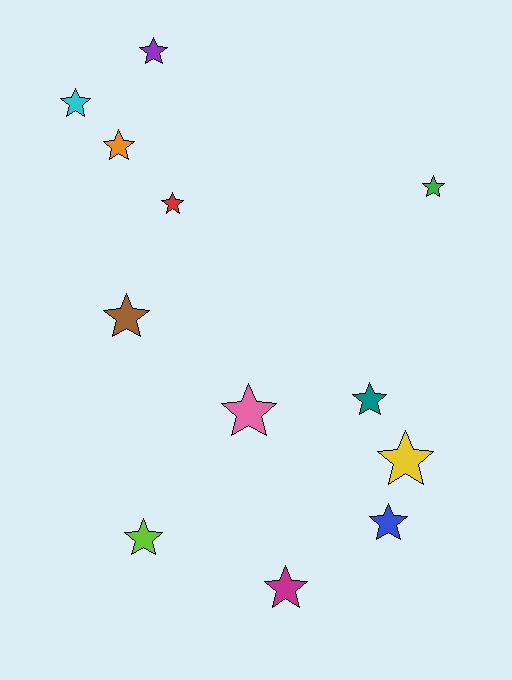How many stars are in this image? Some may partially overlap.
There are 12 stars.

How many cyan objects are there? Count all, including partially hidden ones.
There is 1 cyan object.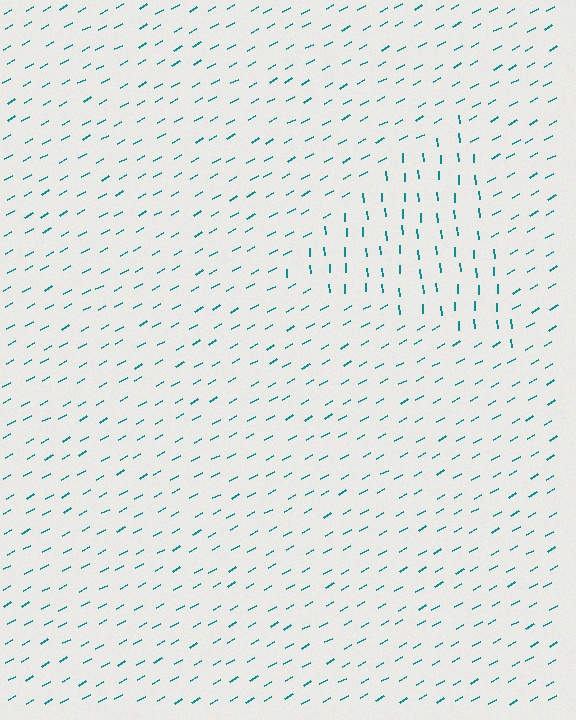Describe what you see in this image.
The image is filled with small teal line segments. A triangle region in the image has lines oriented differently from the surrounding lines, creating a visible texture boundary.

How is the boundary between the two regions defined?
The boundary is defined purely by a change in line orientation (approximately 66 degrees difference). All lines are the same color and thickness.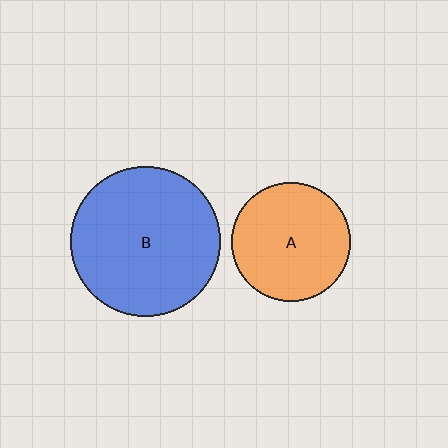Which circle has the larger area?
Circle B (blue).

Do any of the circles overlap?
No, none of the circles overlap.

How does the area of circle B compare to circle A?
Approximately 1.6 times.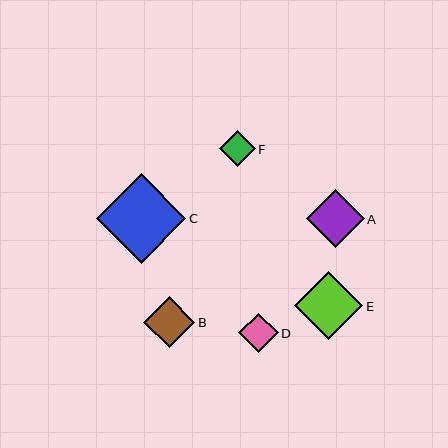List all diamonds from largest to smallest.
From largest to smallest: C, E, A, B, D, F.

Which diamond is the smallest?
Diamond F is the smallest with a size of approximately 36 pixels.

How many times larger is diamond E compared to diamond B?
Diamond E is approximately 1.3 times the size of diamond B.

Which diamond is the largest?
Diamond C is the largest with a size of approximately 90 pixels.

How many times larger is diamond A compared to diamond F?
Diamond A is approximately 1.6 times the size of diamond F.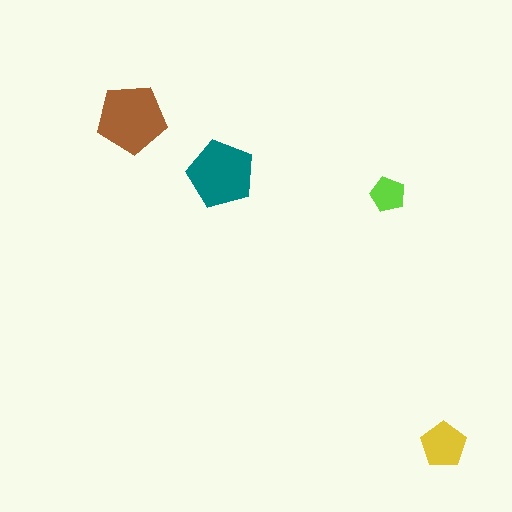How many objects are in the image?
There are 4 objects in the image.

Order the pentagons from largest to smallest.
the brown one, the teal one, the yellow one, the lime one.